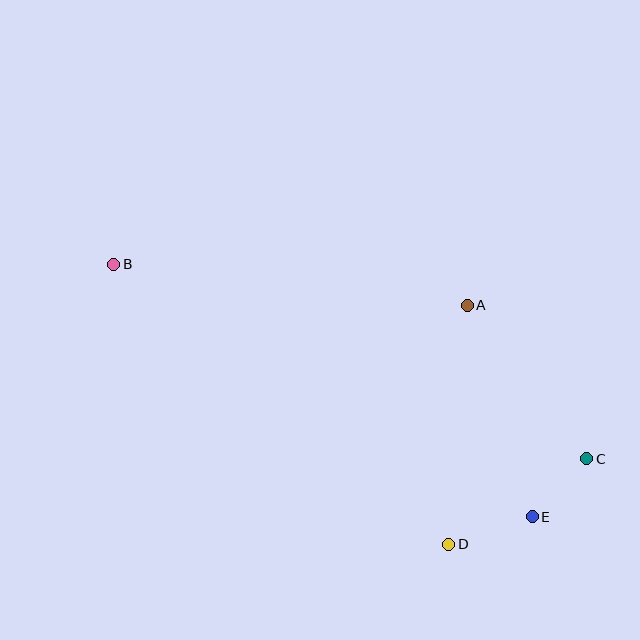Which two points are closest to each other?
Points C and E are closest to each other.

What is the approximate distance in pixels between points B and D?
The distance between B and D is approximately 436 pixels.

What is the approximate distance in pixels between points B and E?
The distance between B and E is approximately 489 pixels.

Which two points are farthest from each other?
Points B and C are farthest from each other.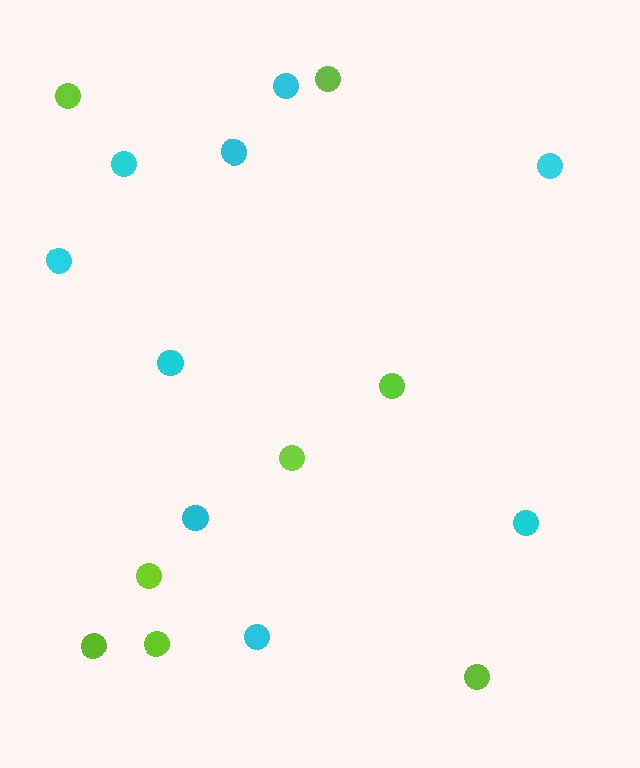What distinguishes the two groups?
There are 2 groups: one group of cyan circles (9) and one group of lime circles (8).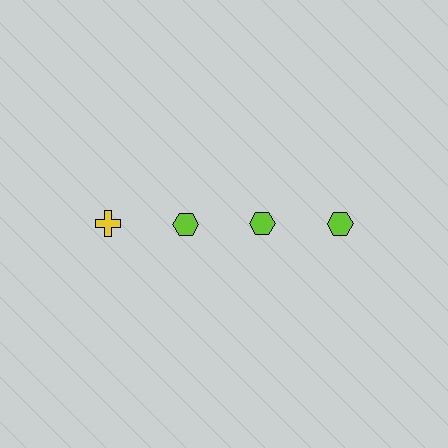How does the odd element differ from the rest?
It differs in both color (yellow instead of lime) and shape (cross instead of hexagon).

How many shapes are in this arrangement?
There are 4 shapes arranged in a grid pattern.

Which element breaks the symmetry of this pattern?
The yellow cross in the top row, leftmost column breaks the symmetry. All other shapes are lime hexagons.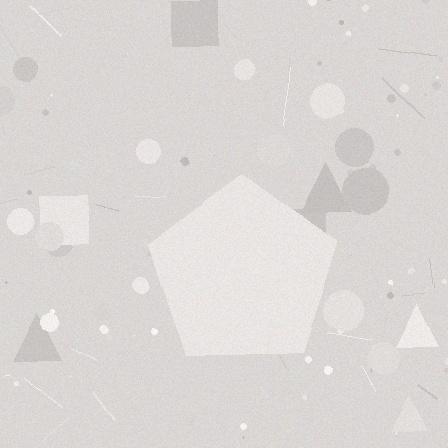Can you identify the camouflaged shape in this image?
The camouflaged shape is a pentagon.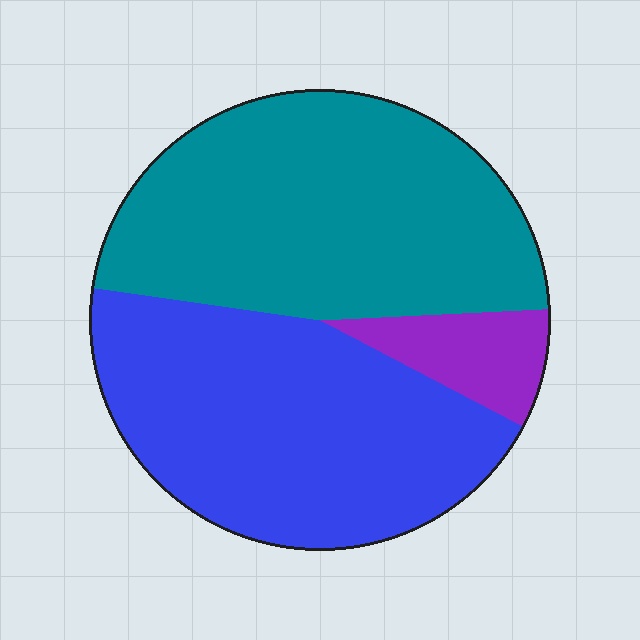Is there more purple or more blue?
Blue.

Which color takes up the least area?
Purple, at roughly 10%.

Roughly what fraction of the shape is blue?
Blue takes up between a third and a half of the shape.